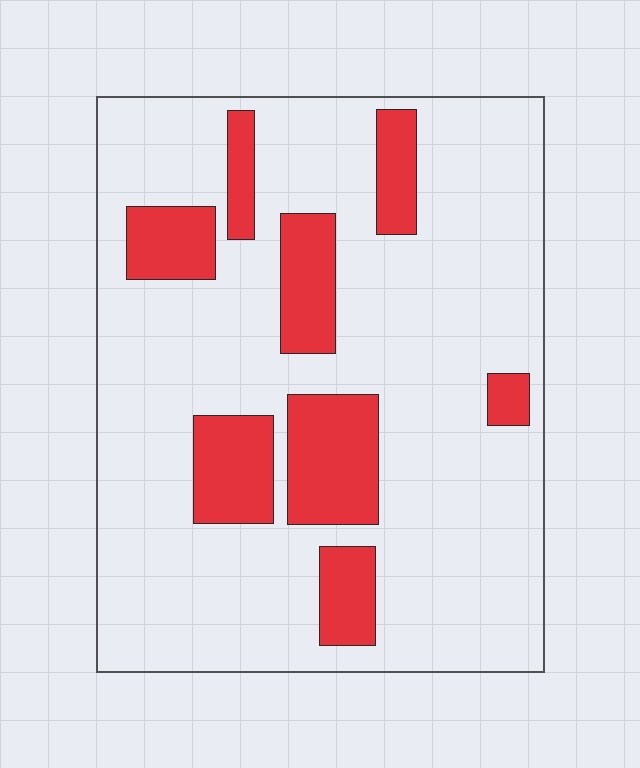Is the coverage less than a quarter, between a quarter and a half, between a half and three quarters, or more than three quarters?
Less than a quarter.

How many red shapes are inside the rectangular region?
8.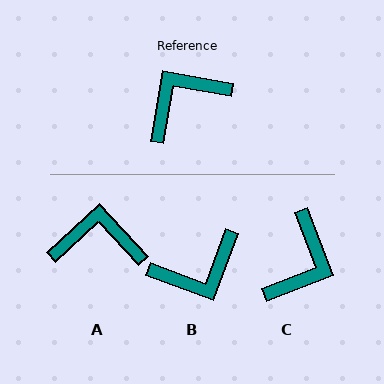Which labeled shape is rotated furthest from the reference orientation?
B, about 170 degrees away.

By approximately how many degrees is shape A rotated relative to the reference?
Approximately 37 degrees clockwise.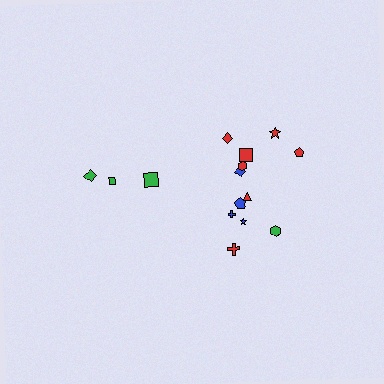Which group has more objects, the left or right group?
The right group.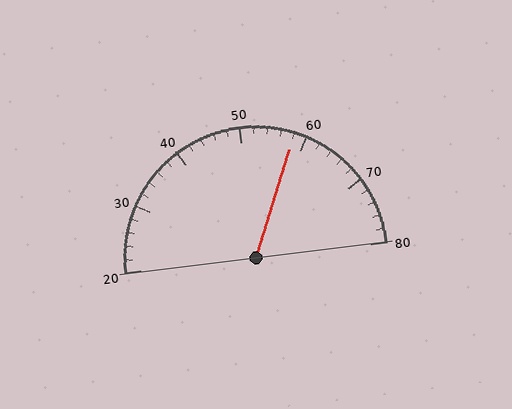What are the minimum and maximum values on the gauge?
The gauge ranges from 20 to 80.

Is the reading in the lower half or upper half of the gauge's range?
The reading is in the upper half of the range (20 to 80).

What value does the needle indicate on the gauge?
The needle indicates approximately 58.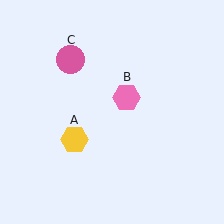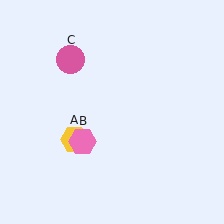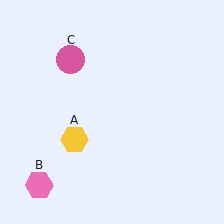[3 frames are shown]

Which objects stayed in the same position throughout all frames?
Yellow hexagon (object A) and pink circle (object C) remained stationary.